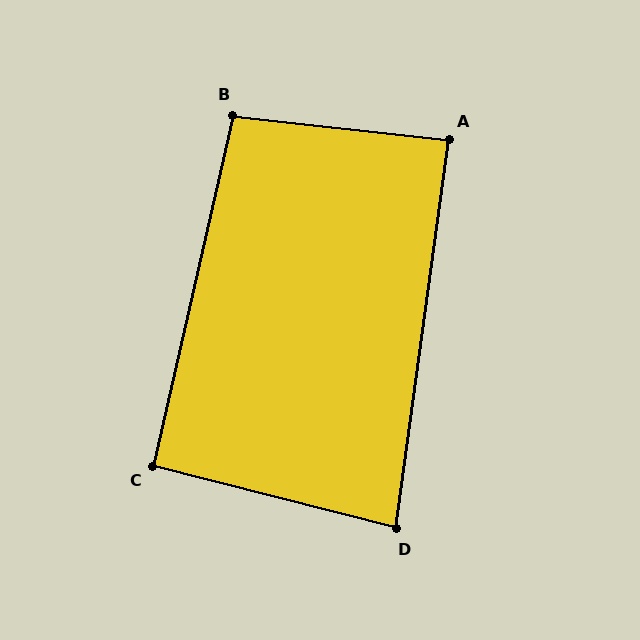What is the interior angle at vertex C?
Approximately 92 degrees (approximately right).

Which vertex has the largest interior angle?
B, at approximately 97 degrees.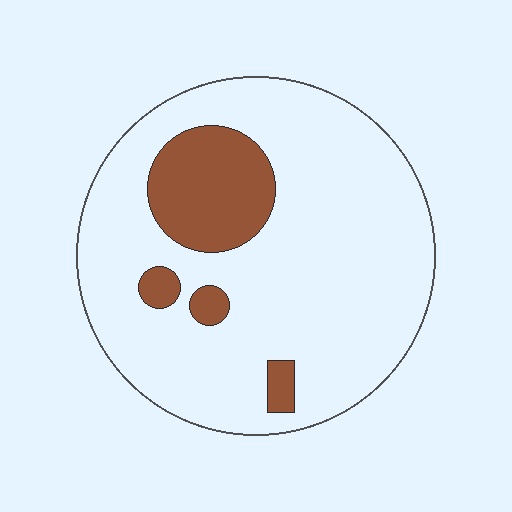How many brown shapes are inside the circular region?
4.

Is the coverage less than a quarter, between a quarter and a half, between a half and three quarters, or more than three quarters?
Less than a quarter.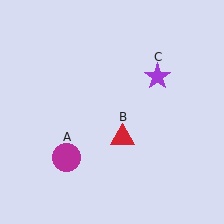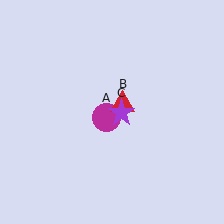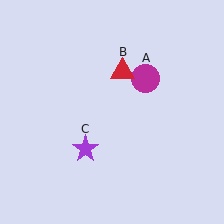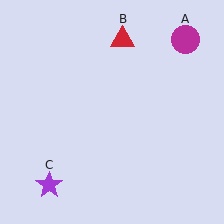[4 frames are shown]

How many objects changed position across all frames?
3 objects changed position: magenta circle (object A), red triangle (object B), purple star (object C).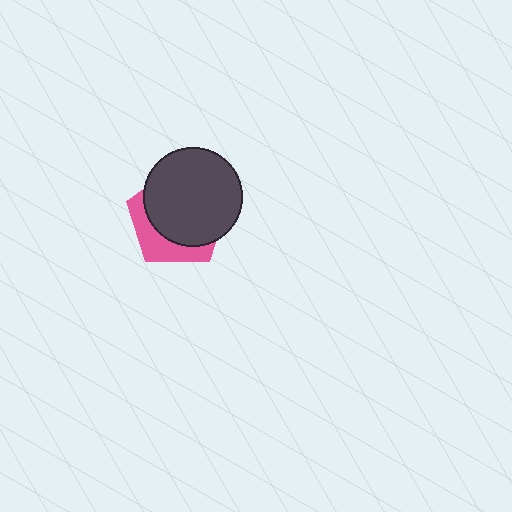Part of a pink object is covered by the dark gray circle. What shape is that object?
It is a pentagon.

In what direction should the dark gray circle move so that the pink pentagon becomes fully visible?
The dark gray circle should move toward the upper-right. That is the shortest direction to clear the overlap and leave the pink pentagon fully visible.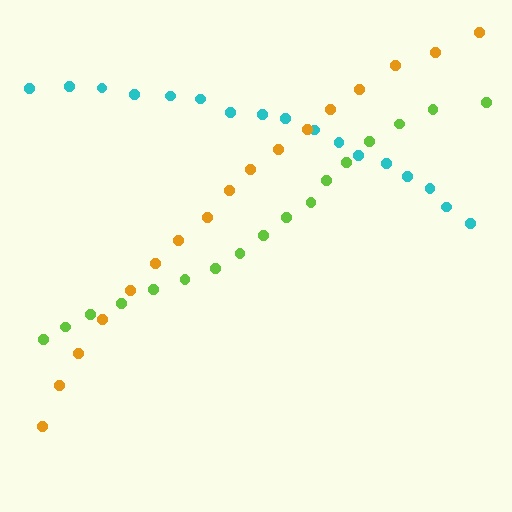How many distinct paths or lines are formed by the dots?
There are 3 distinct paths.